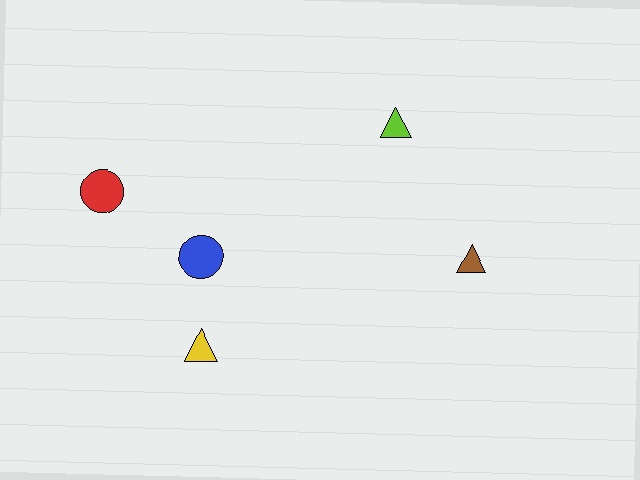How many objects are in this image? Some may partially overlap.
There are 5 objects.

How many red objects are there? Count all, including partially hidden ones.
There is 1 red object.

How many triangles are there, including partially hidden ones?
There are 3 triangles.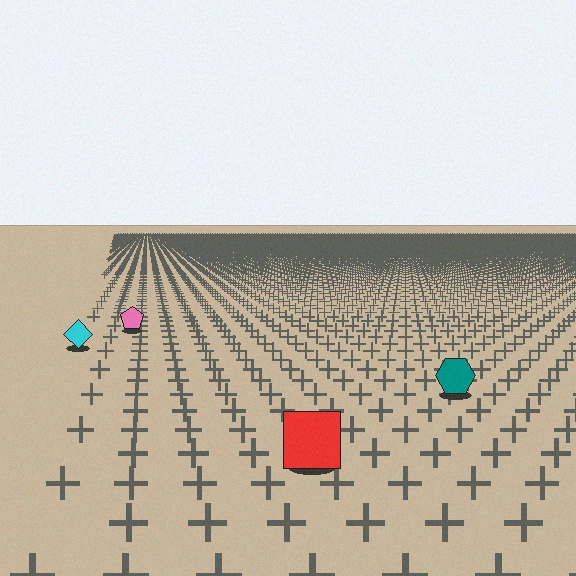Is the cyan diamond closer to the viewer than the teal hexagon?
No. The teal hexagon is closer — you can tell from the texture gradient: the ground texture is coarser near it.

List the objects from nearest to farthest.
From nearest to farthest: the red square, the teal hexagon, the cyan diamond, the pink pentagon.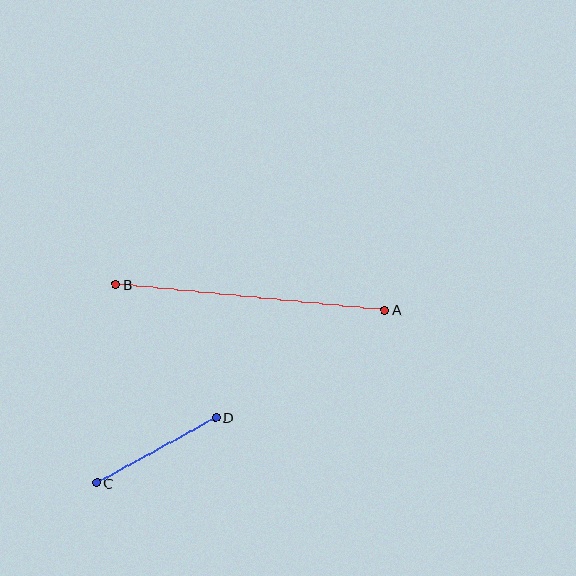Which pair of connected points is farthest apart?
Points A and B are farthest apart.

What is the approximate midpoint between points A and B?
The midpoint is at approximately (250, 297) pixels.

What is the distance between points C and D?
The distance is approximately 136 pixels.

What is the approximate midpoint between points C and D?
The midpoint is at approximately (156, 450) pixels.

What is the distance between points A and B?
The distance is approximately 270 pixels.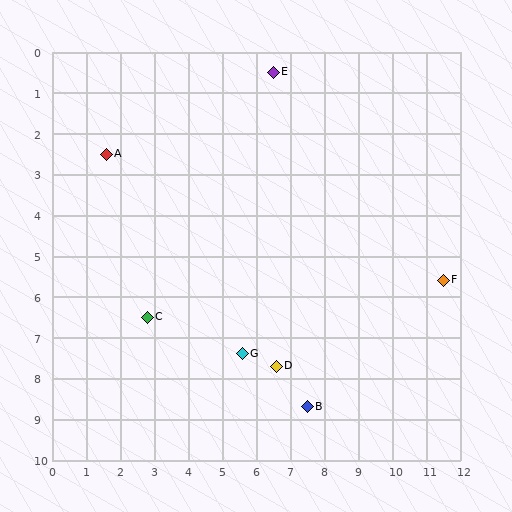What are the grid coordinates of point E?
Point E is at approximately (6.5, 0.5).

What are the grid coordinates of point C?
Point C is at approximately (2.8, 6.5).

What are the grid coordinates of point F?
Point F is at approximately (11.5, 5.6).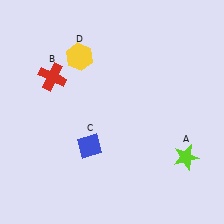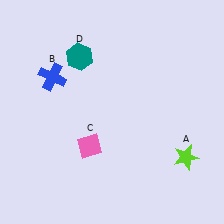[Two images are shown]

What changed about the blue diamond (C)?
In Image 1, C is blue. In Image 2, it changed to pink.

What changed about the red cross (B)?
In Image 1, B is red. In Image 2, it changed to blue.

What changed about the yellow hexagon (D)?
In Image 1, D is yellow. In Image 2, it changed to teal.